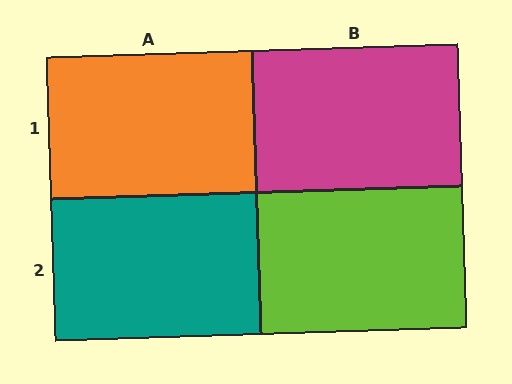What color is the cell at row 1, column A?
Orange.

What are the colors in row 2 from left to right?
Teal, lime.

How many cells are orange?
1 cell is orange.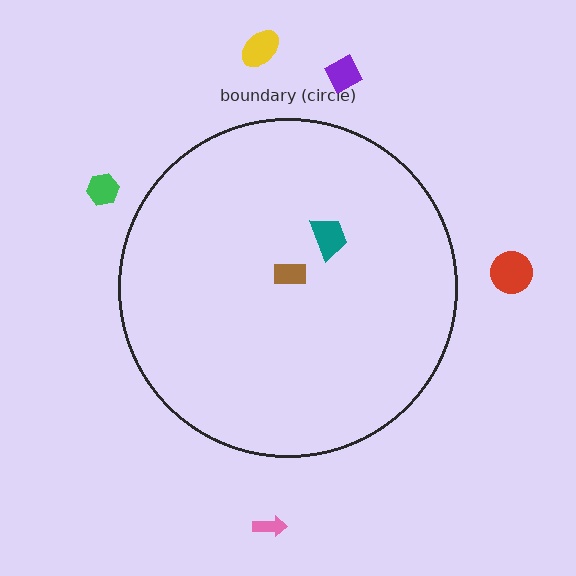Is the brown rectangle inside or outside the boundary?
Inside.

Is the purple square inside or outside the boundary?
Outside.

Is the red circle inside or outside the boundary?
Outside.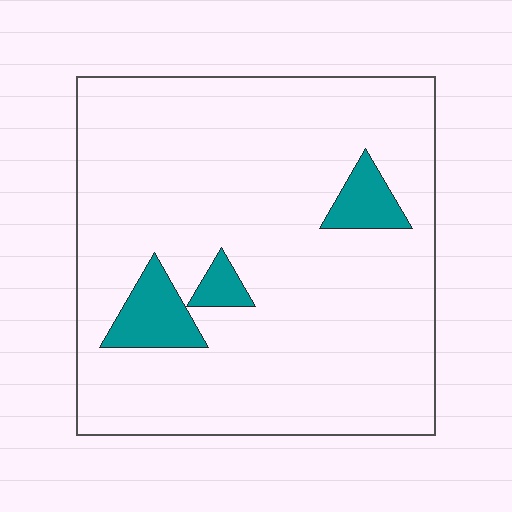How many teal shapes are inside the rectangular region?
3.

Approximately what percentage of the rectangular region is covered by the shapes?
Approximately 10%.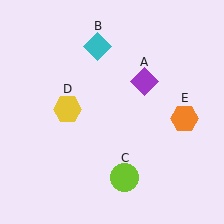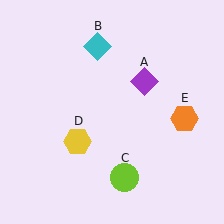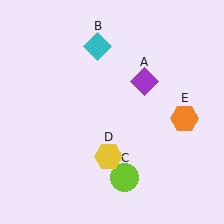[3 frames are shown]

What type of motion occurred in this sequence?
The yellow hexagon (object D) rotated counterclockwise around the center of the scene.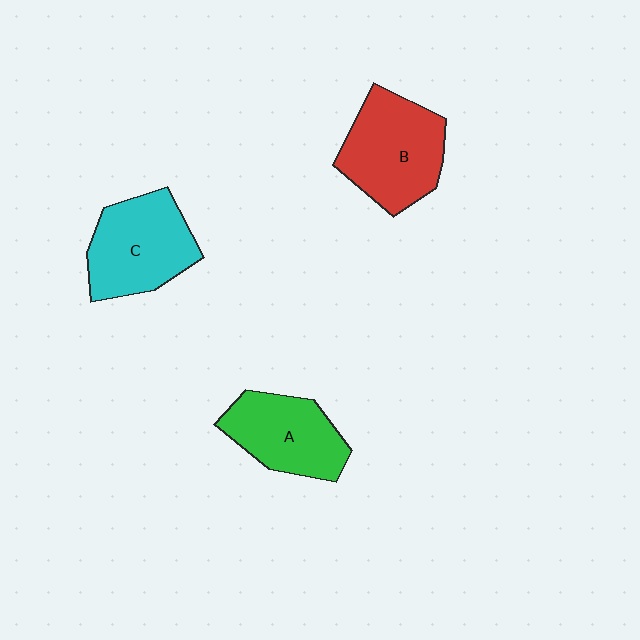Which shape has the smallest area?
Shape A (green).